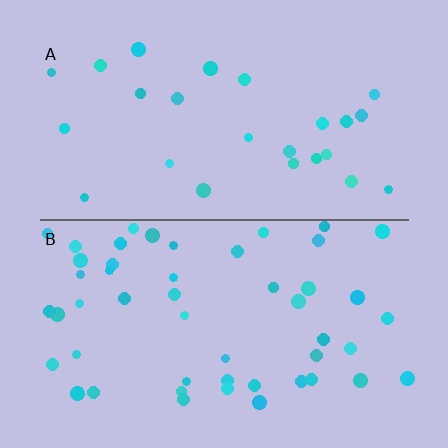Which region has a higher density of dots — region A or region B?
B (the bottom).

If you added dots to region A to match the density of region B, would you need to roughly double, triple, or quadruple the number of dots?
Approximately double.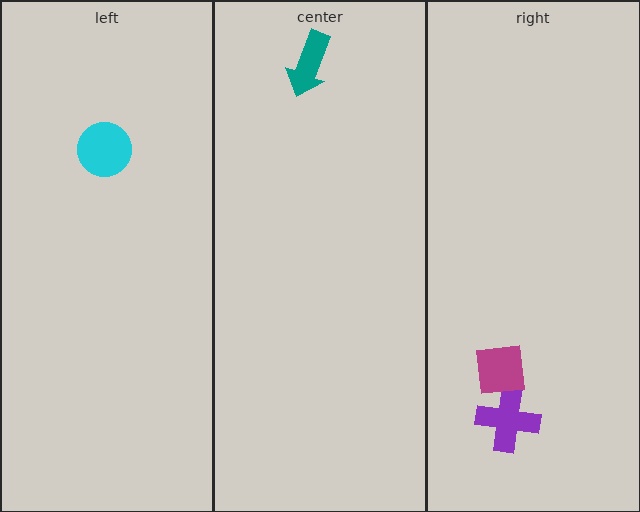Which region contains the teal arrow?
The center region.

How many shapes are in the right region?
2.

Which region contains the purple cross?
The right region.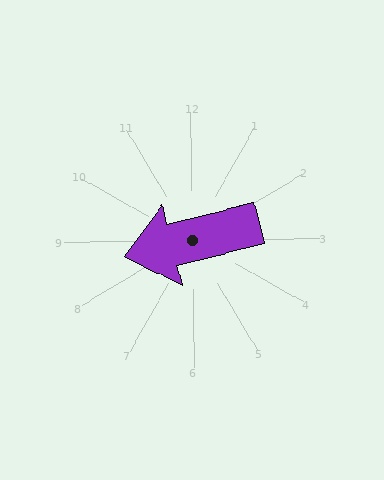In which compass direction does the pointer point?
West.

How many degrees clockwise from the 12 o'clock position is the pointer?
Approximately 257 degrees.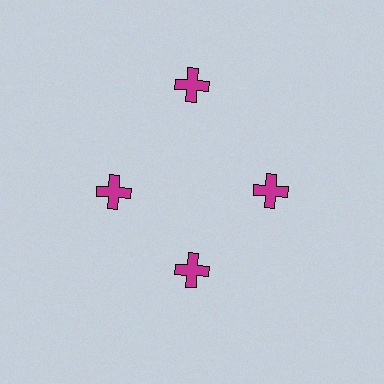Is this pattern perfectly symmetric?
No. The 4 magenta crosses are arranged in a ring, but one element near the 12 o'clock position is pushed outward from the center, breaking the 4-fold rotational symmetry.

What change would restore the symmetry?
The symmetry would be restored by moving it inward, back onto the ring so that all 4 crosses sit at equal angles and equal distance from the center.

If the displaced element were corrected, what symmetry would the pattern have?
It would have 4-fold rotational symmetry — the pattern would map onto itself every 90 degrees.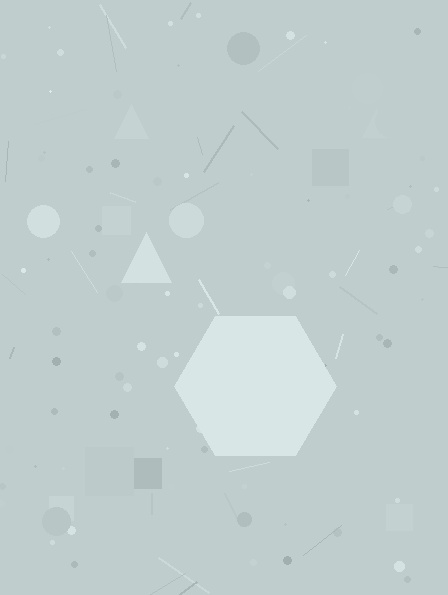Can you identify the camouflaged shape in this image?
The camouflaged shape is a hexagon.